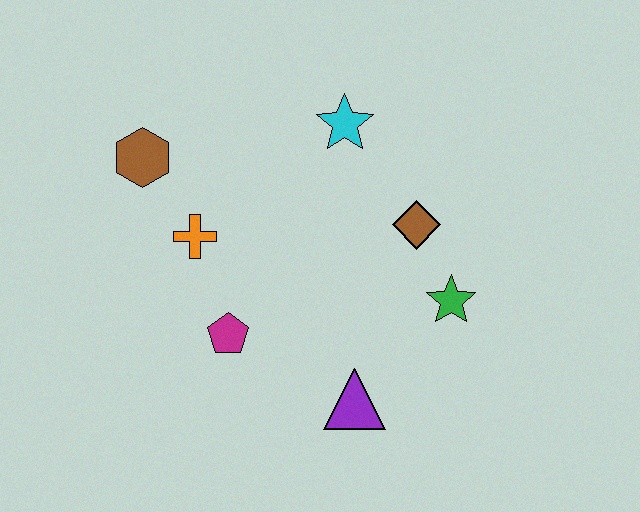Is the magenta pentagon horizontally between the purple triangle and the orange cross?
Yes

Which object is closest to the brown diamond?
The green star is closest to the brown diamond.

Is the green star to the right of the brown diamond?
Yes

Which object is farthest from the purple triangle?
The brown hexagon is farthest from the purple triangle.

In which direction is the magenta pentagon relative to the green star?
The magenta pentagon is to the left of the green star.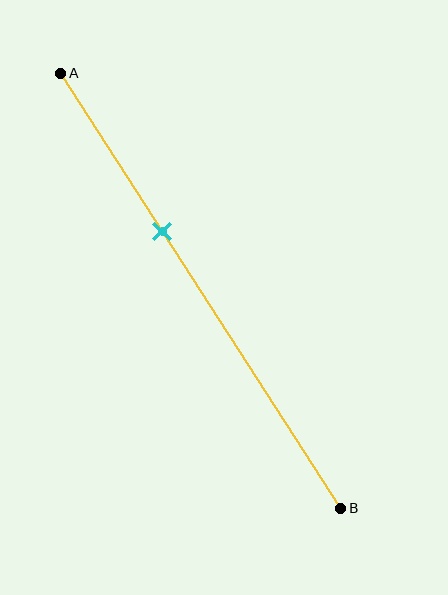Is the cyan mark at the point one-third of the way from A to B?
No, the mark is at about 35% from A, not at the 33% one-third point.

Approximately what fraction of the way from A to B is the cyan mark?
The cyan mark is approximately 35% of the way from A to B.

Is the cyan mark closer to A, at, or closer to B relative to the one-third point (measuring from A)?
The cyan mark is closer to point B than the one-third point of segment AB.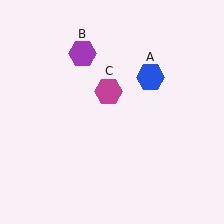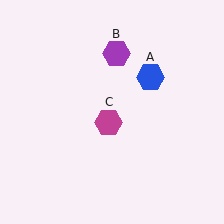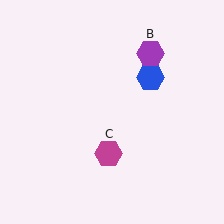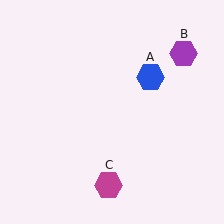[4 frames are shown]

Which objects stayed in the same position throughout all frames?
Blue hexagon (object A) remained stationary.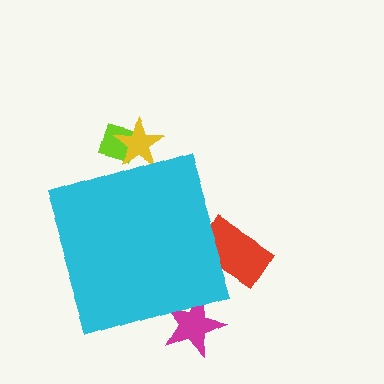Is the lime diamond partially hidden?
Yes, the lime diamond is partially hidden behind the cyan diamond.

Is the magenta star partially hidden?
Yes, the magenta star is partially hidden behind the cyan diamond.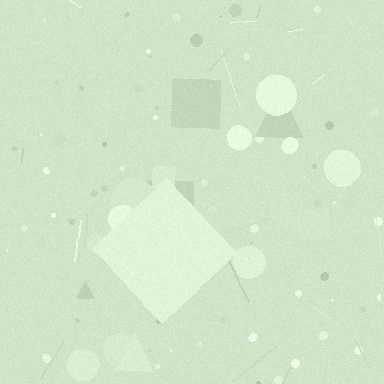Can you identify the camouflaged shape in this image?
The camouflaged shape is a diamond.